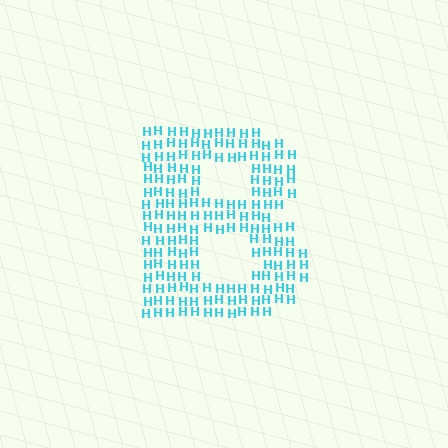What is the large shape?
The large shape is the letter B.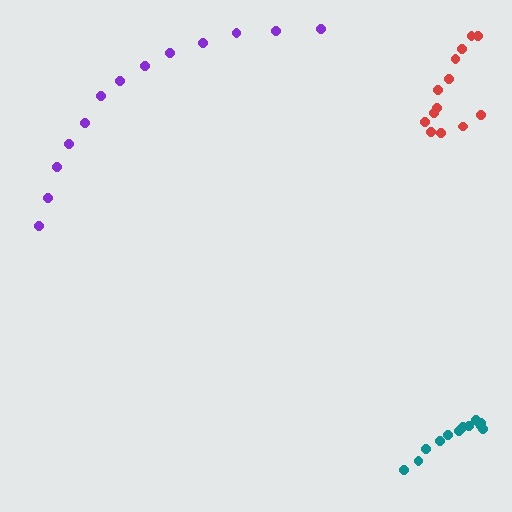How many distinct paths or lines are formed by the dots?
There are 3 distinct paths.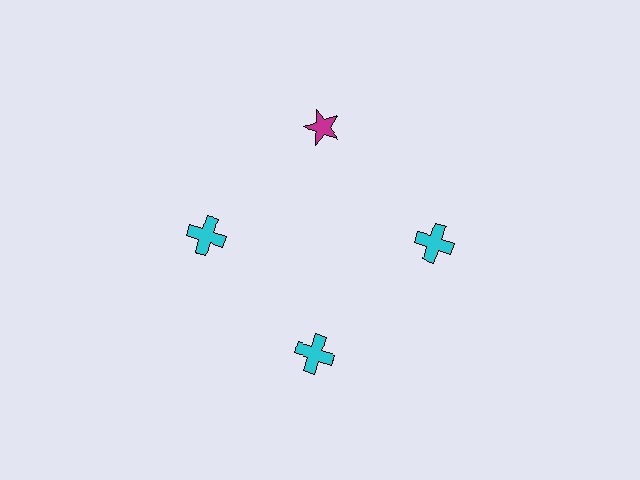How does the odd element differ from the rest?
It differs in both color (magenta instead of cyan) and shape (star instead of cross).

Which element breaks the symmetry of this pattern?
The magenta star at roughly the 12 o'clock position breaks the symmetry. All other shapes are cyan crosses.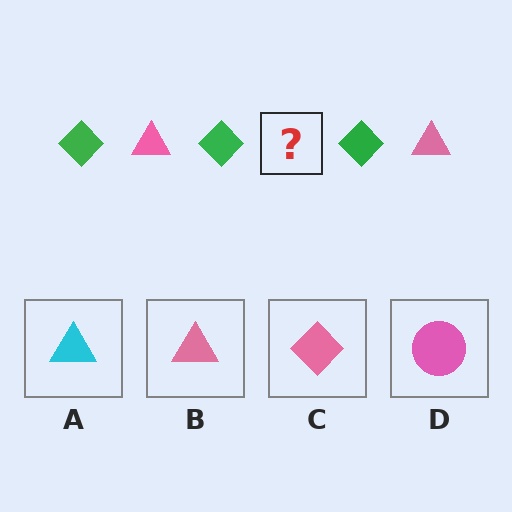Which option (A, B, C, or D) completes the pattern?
B.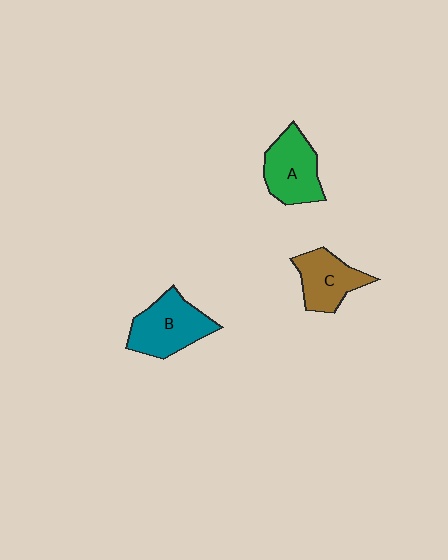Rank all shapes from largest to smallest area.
From largest to smallest: B (teal), A (green), C (brown).